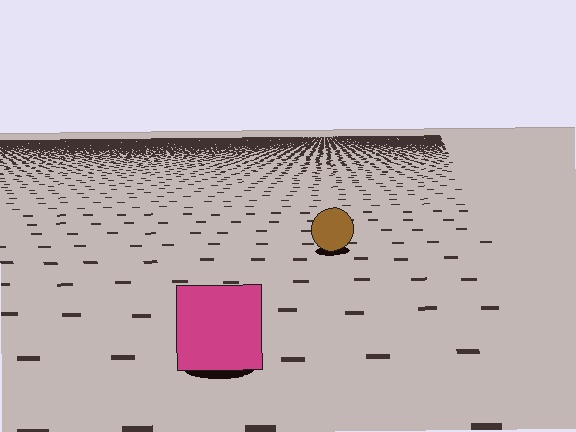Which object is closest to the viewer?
The magenta square is closest. The texture marks near it are larger and more spread out.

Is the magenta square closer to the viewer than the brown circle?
Yes. The magenta square is closer — you can tell from the texture gradient: the ground texture is coarser near it.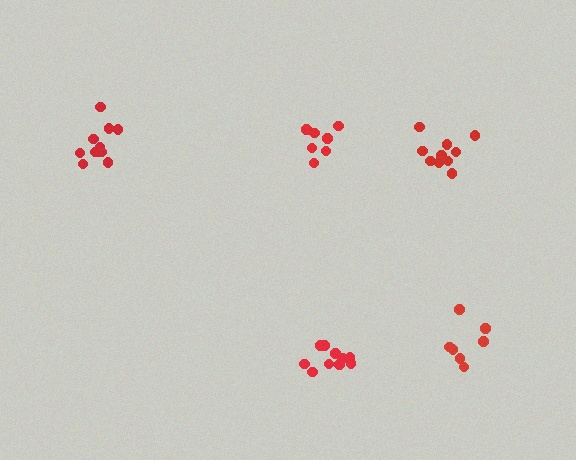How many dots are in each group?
Group 1: 7 dots, Group 2: 7 dots, Group 3: 11 dots, Group 4: 10 dots, Group 5: 10 dots (45 total).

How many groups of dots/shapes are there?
There are 5 groups.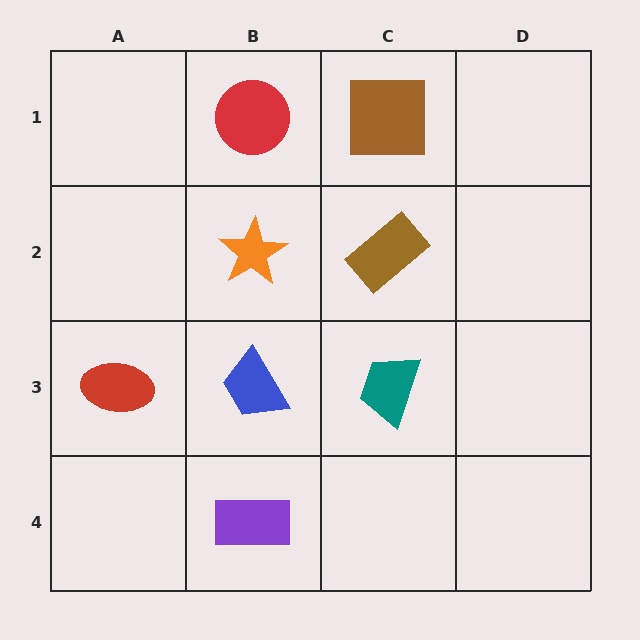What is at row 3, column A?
A red ellipse.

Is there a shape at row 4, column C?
No, that cell is empty.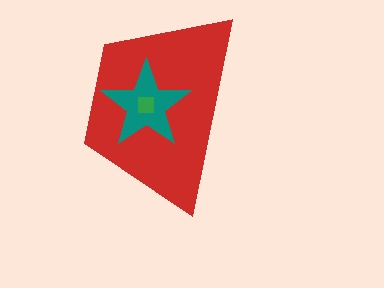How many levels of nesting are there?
3.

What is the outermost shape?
The red trapezoid.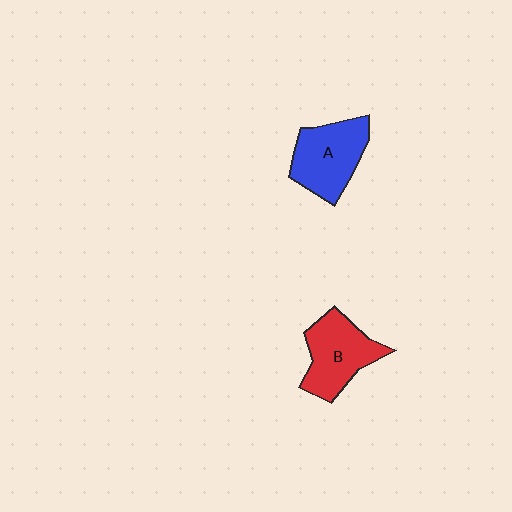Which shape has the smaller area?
Shape B (red).